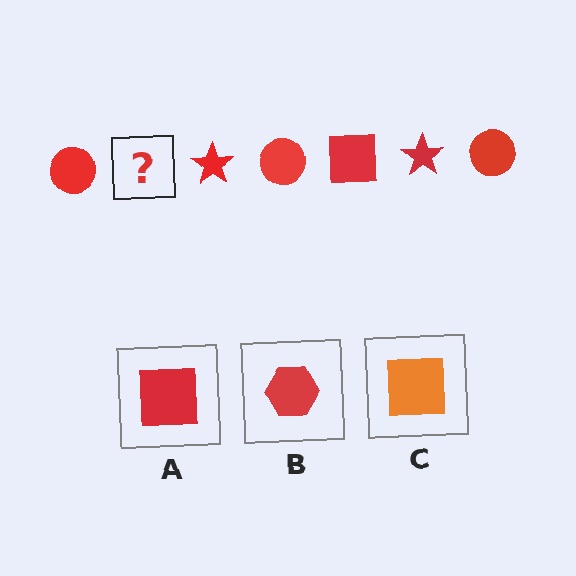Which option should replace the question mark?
Option A.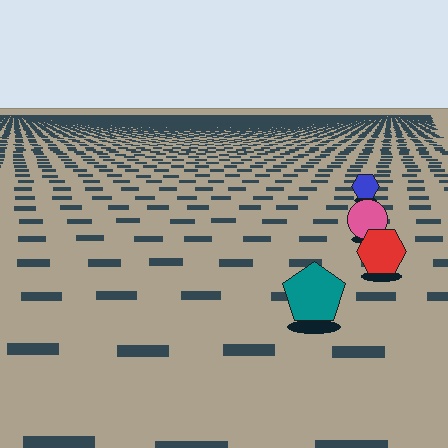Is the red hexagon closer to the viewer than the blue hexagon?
Yes. The red hexagon is closer — you can tell from the texture gradient: the ground texture is coarser near it.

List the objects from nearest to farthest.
From nearest to farthest: the teal pentagon, the red hexagon, the pink circle, the blue hexagon.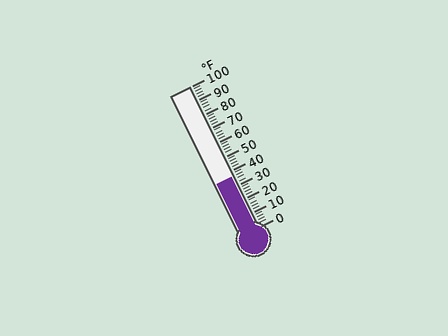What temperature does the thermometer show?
The thermometer shows approximately 36°F.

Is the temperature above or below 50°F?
The temperature is below 50°F.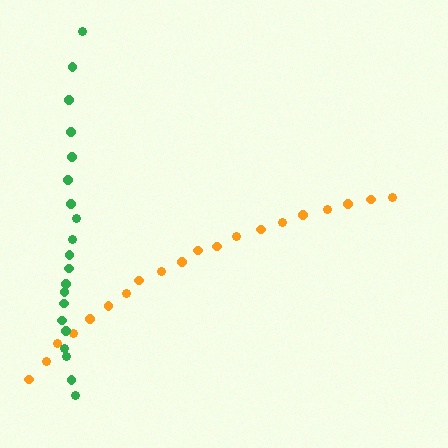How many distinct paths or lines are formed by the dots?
There are 2 distinct paths.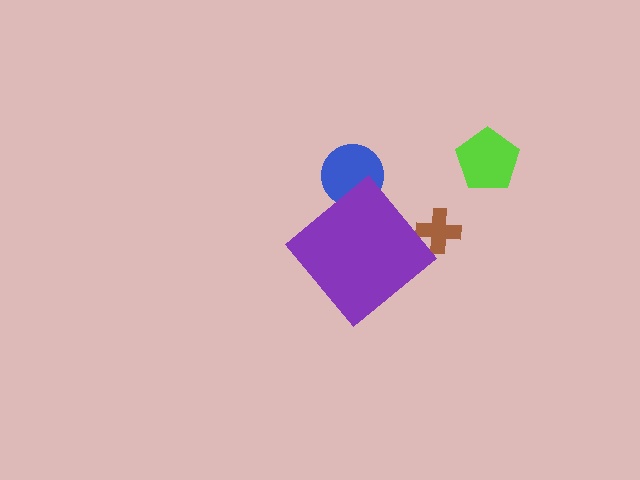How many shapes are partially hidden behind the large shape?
2 shapes are partially hidden.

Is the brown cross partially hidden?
Yes, the brown cross is partially hidden behind the purple diamond.